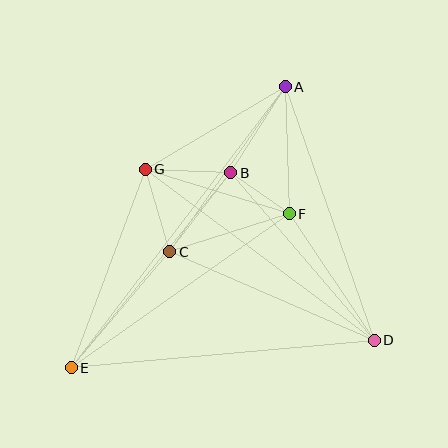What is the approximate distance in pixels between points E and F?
The distance between E and F is approximately 267 pixels.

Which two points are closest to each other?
Points B and F are closest to each other.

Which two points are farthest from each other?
Points A and E are farthest from each other.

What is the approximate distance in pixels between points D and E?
The distance between D and E is approximately 304 pixels.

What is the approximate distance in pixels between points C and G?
The distance between C and G is approximately 86 pixels.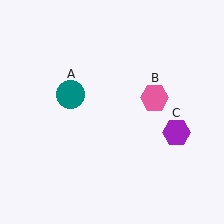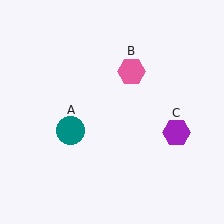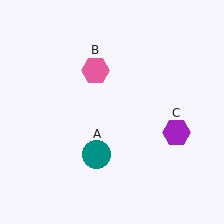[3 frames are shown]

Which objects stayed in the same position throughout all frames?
Purple hexagon (object C) remained stationary.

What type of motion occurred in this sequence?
The teal circle (object A), pink hexagon (object B) rotated counterclockwise around the center of the scene.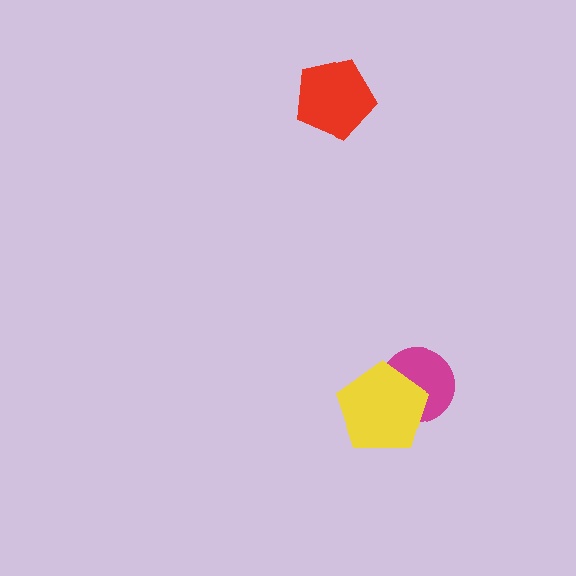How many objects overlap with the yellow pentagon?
1 object overlaps with the yellow pentagon.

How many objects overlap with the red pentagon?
0 objects overlap with the red pentagon.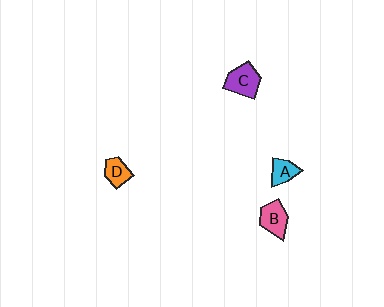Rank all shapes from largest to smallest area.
From largest to smallest: C (purple), B (pink), D (orange), A (cyan).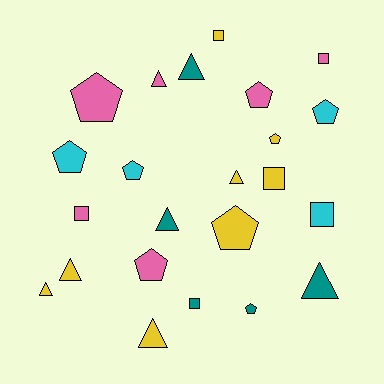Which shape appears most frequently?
Pentagon, with 9 objects.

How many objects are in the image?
There are 23 objects.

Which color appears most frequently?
Yellow, with 8 objects.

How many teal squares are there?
There is 1 teal square.